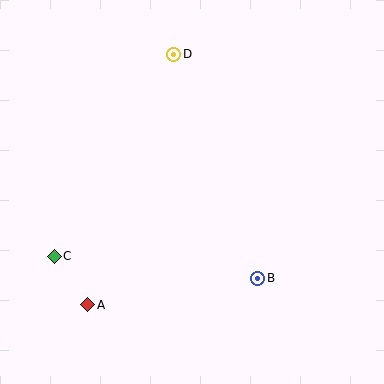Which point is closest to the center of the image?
Point B at (258, 278) is closest to the center.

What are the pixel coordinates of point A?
Point A is at (88, 305).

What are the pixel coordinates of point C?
Point C is at (54, 256).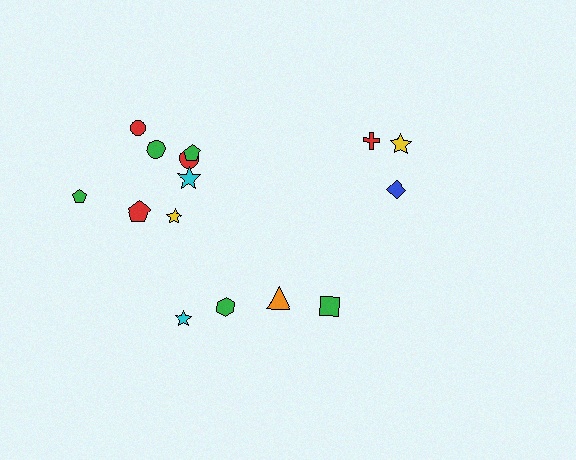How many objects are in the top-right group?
There are 3 objects.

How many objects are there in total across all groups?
There are 15 objects.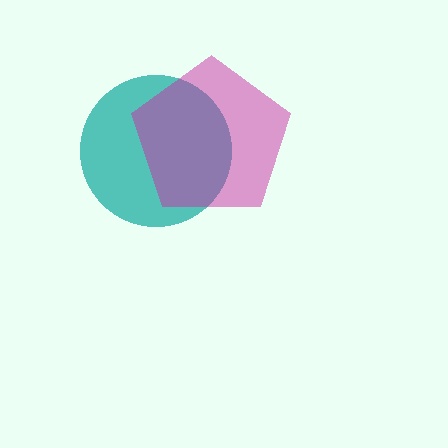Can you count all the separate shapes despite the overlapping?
Yes, there are 2 separate shapes.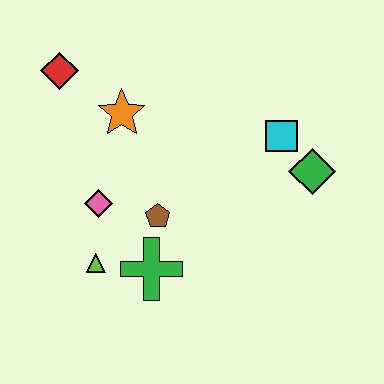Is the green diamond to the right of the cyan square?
Yes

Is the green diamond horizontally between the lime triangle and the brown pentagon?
No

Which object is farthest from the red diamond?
The green diamond is farthest from the red diamond.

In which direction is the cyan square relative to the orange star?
The cyan square is to the right of the orange star.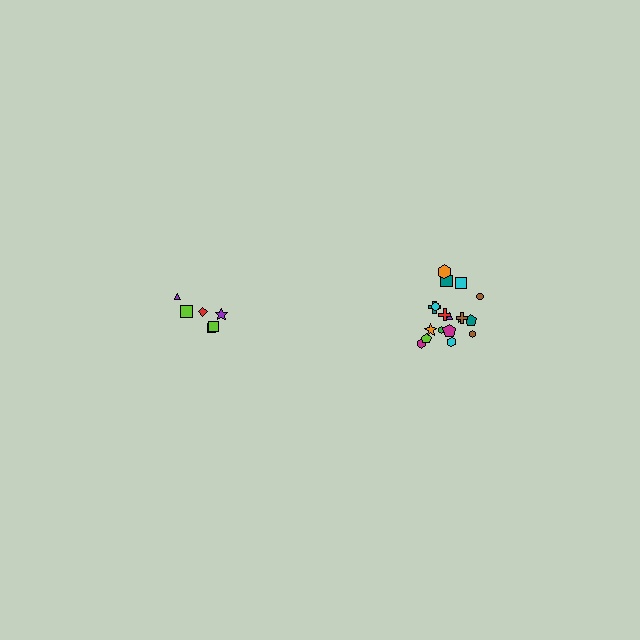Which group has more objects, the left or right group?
The right group.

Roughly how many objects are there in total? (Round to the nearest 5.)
Roughly 25 objects in total.